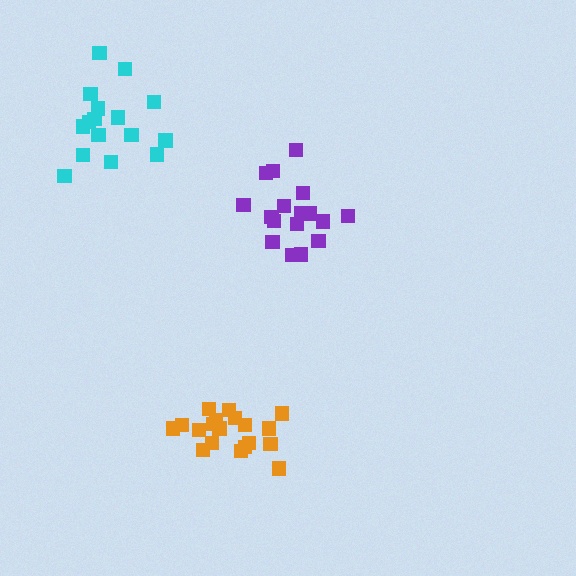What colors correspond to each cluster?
The clusters are colored: orange, purple, cyan.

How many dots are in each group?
Group 1: 20 dots, Group 2: 17 dots, Group 3: 16 dots (53 total).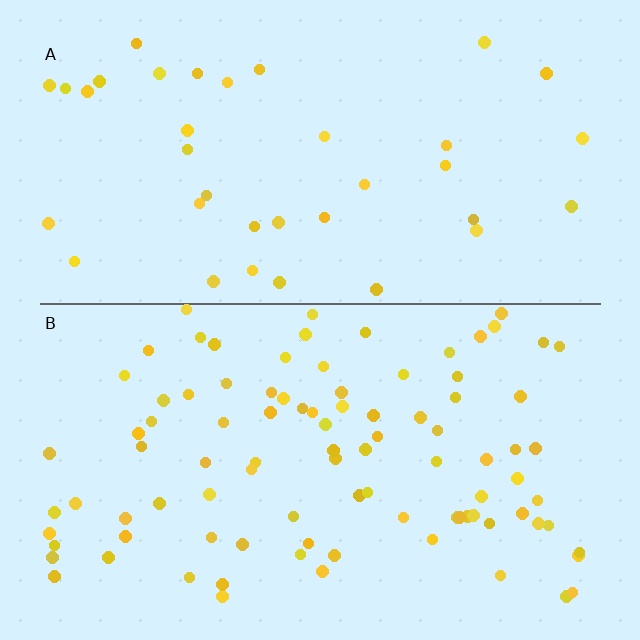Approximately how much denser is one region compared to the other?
Approximately 2.5× — region B over region A.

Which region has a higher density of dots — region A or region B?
B (the bottom).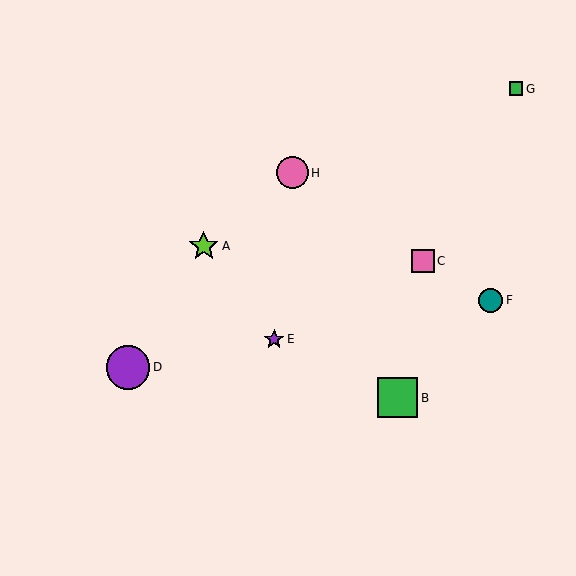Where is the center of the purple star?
The center of the purple star is at (274, 339).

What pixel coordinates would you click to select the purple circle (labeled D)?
Click at (128, 367) to select the purple circle D.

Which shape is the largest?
The purple circle (labeled D) is the largest.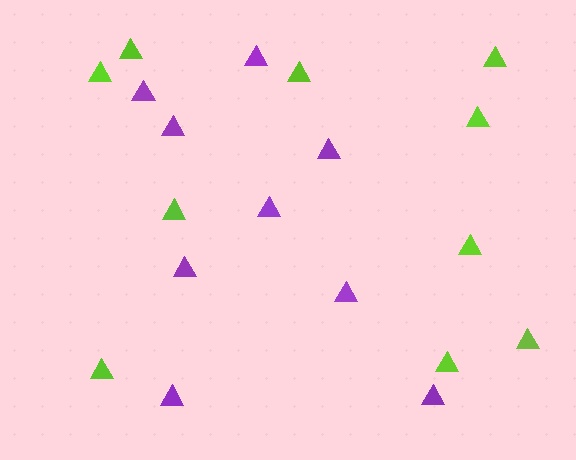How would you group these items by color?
There are 2 groups: one group of lime triangles (10) and one group of purple triangles (9).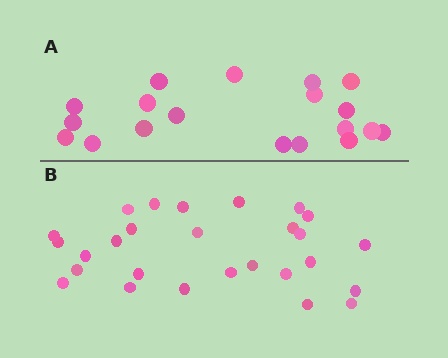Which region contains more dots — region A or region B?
Region B (the bottom region) has more dots.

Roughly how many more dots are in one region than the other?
Region B has roughly 8 or so more dots than region A.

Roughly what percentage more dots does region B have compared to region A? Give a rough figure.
About 40% more.